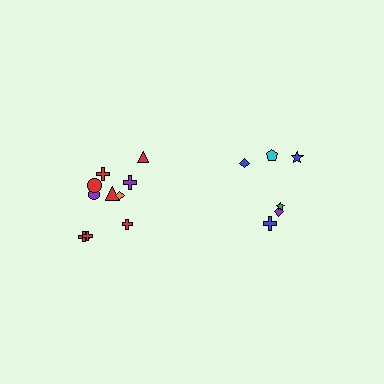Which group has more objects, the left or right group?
The left group.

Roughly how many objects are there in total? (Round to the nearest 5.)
Roughly 15 objects in total.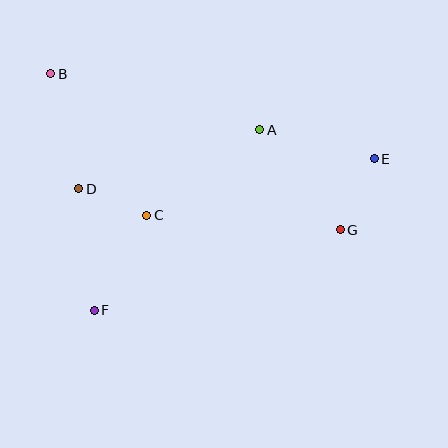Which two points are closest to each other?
Points C and D are closest to each other.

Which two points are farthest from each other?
Points B and E are farthest from each other.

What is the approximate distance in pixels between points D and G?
The distance between D and G is approximately 265 pixels.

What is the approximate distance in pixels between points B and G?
The distance between B and G is approximately 329 pixels.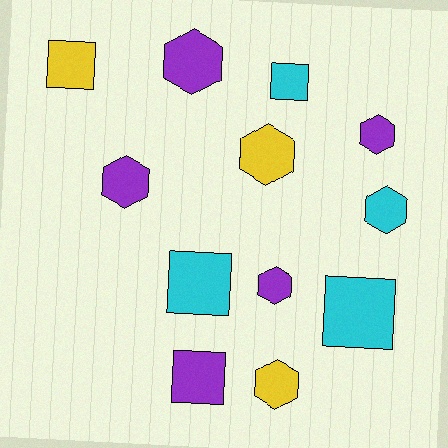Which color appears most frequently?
Purple, with 5 objects.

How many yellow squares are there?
There is 1 yellow square.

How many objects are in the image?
There are 12 objects.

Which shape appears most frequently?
Hexagon, with 7 objects.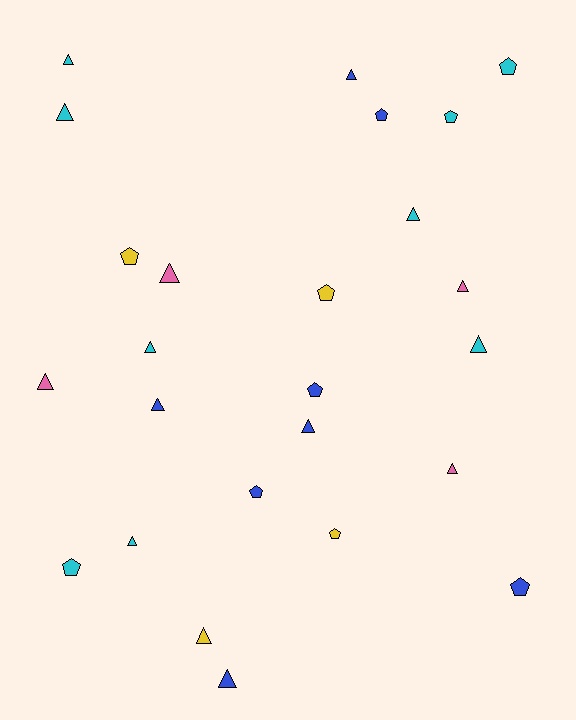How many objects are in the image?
There are 25 objects.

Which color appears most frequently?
Cyan, with 9 objects.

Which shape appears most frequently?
Triangle, with 15 objects.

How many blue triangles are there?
There are 4 blue triangles.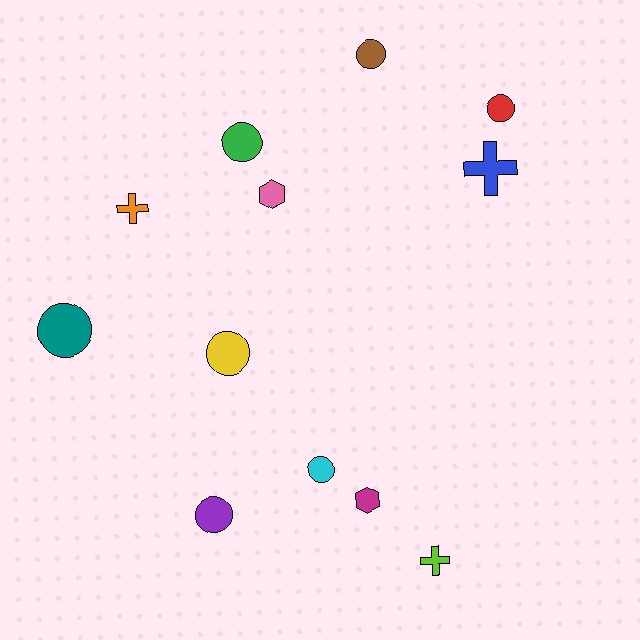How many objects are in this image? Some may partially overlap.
There are 12 objects.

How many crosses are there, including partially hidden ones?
There are 3 crosses.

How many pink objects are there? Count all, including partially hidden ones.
There is 1 pink object.